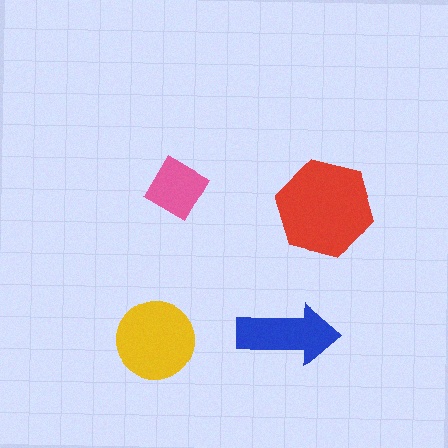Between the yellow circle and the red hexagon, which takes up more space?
The red hexagon.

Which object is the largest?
The red hexagon.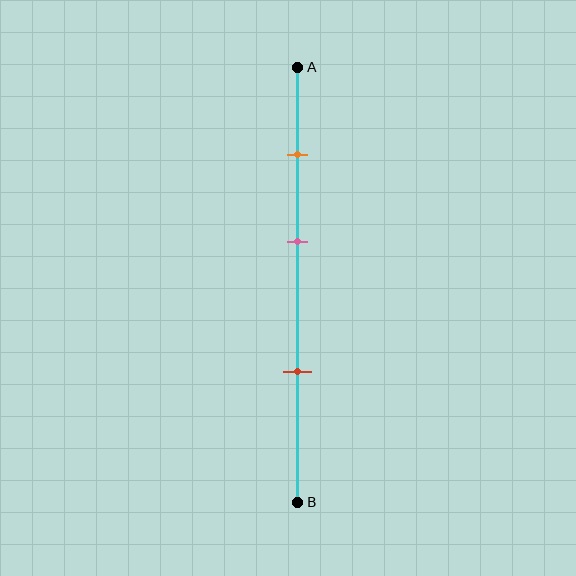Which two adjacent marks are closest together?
The orange and pink marks are the closest adjacent pair.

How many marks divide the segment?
There are 3 marks dividing the segment.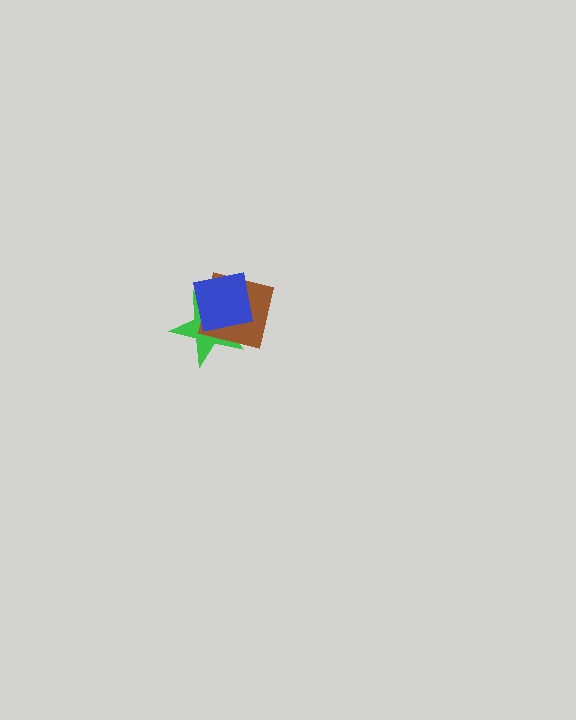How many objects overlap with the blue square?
2 objects overlap with the blue square.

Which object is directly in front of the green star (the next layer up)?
The brown square is directly in front of the green star.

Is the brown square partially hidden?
Yes, it is partially covered by another shape.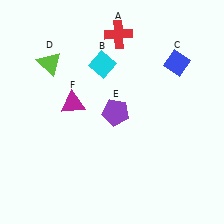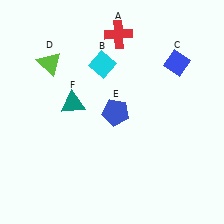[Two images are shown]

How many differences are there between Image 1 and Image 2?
There are 2 differences between the two images.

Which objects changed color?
E changed from purple to blue. F changed from magenta to teal.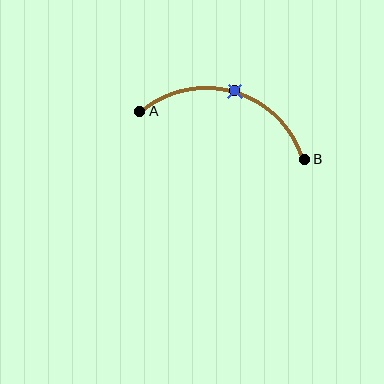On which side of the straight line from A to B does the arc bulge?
The arc bulges above the straight line connecting A and B.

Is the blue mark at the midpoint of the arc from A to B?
Yes. The blue mark lies on the arc at equal arc-length from both A and B — it is the arc midpoint.